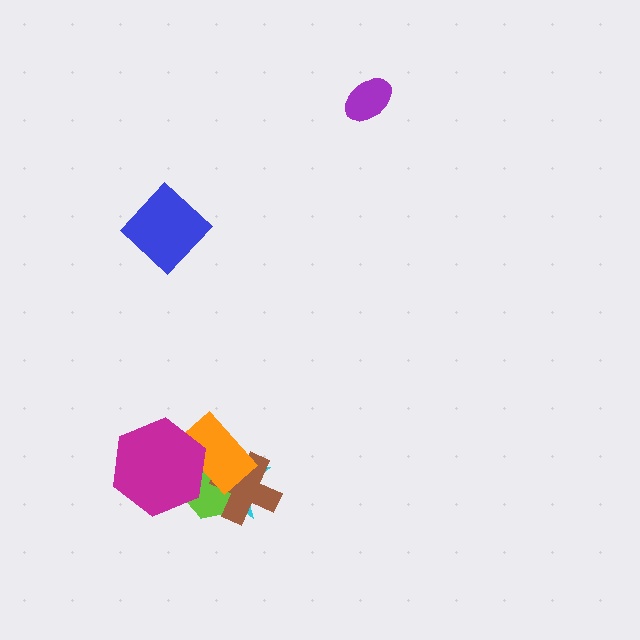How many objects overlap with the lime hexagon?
4 objects overlap with the lime hexagon.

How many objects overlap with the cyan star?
4 objects overlap with the cyan star.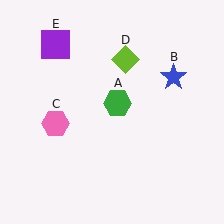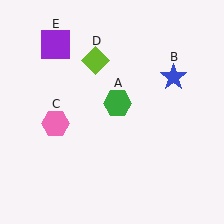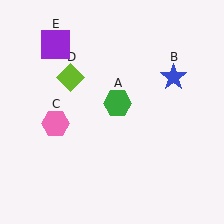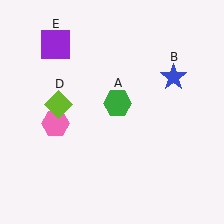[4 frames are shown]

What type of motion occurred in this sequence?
The lime diamond (object D) rotated counterclockwise around the center of the scene.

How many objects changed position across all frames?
1 object changed position: lime diamond (object D).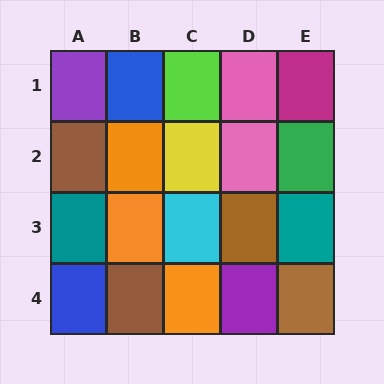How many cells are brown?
4 cells are brown.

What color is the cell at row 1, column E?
Magenta.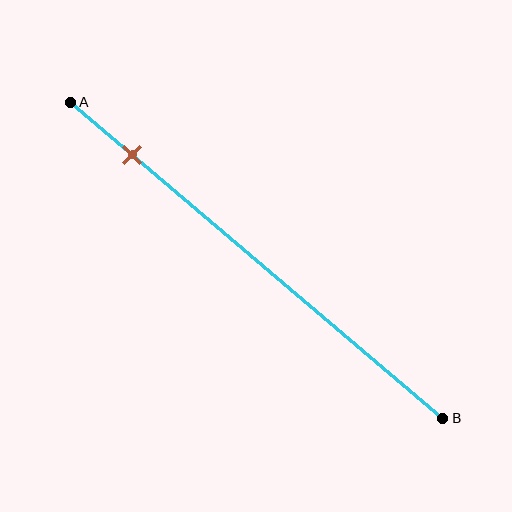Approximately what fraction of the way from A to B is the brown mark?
The brown mark is approximately 15% of the way from A to B.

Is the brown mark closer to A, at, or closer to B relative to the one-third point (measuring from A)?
The brown mark is closer to point A than the one-third point of segment AB.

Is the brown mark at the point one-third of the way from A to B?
No, the mark is at about 15% from A, not at the 33% one-third point.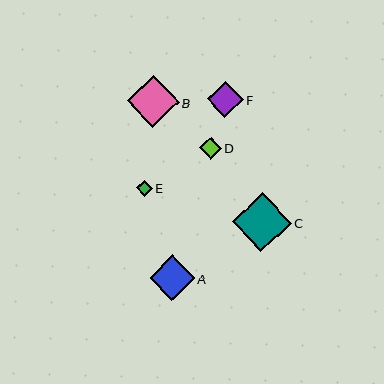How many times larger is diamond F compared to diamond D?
Diamond F is approximately 1.7 times the size of diamond D.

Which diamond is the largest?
Diamond C is the largest with a size of approximately 59 pixels.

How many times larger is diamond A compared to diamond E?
Diamond A is approximately 2.8 times the size of diamond E.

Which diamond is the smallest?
Diamond E is the smallest with a size of approximately 16 pixels.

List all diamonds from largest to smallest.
From largest to smallest: C, B, A, F, D, E.